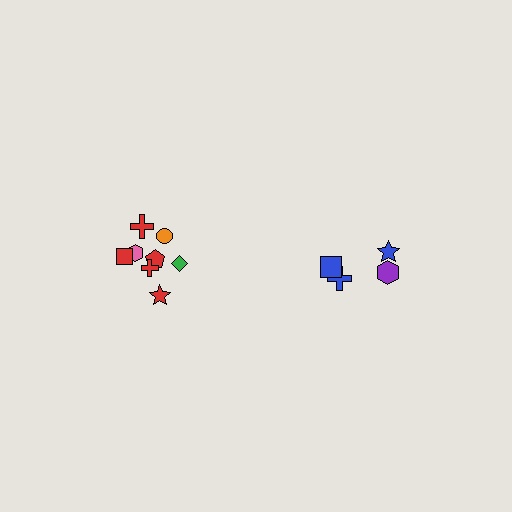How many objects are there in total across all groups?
There are 12 objects.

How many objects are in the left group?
There are 8 objects.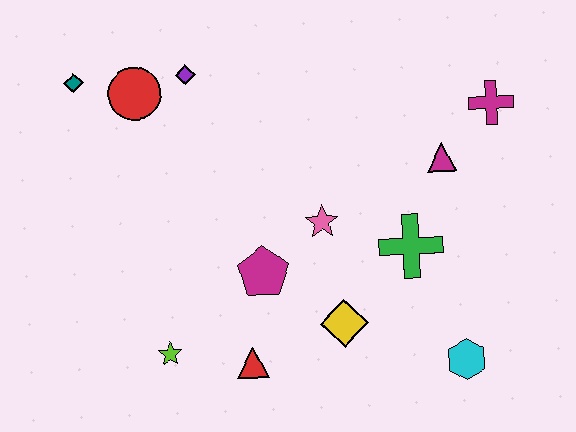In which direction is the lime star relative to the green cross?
The lime star is to the left of the green cross.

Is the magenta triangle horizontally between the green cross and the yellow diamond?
No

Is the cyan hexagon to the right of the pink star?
Yes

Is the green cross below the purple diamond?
Yes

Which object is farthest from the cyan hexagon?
The teal diamond is farthest from the cyan hexagon.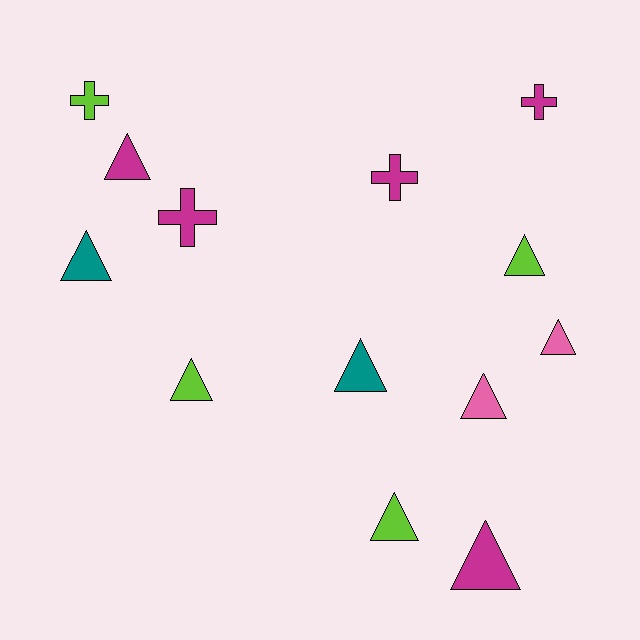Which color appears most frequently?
Magenta, with 5 objects.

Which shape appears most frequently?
Triangle, with 9 objects.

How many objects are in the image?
There are 13 objects.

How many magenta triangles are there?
There are 2 magenta triangles.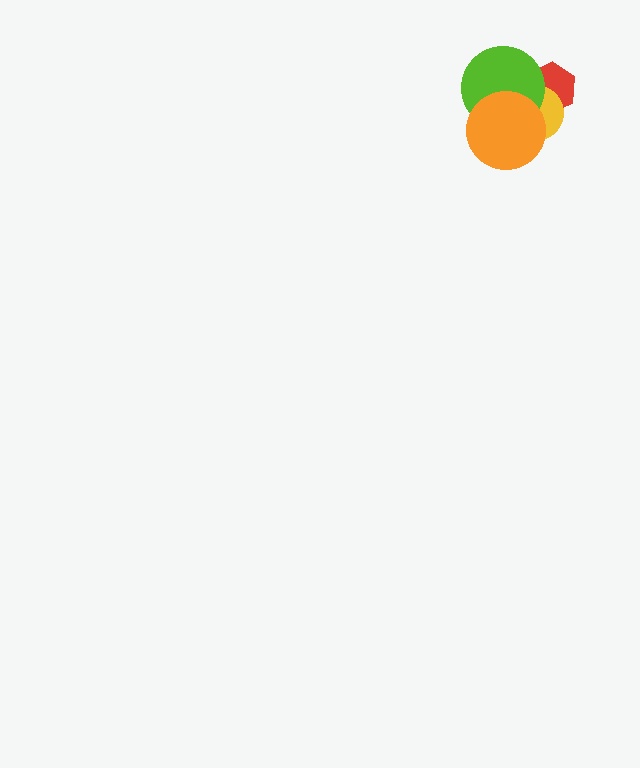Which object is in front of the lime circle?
The orange circle is in front of the lime circle.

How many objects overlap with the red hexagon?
2 objects overlap with the red hexagon.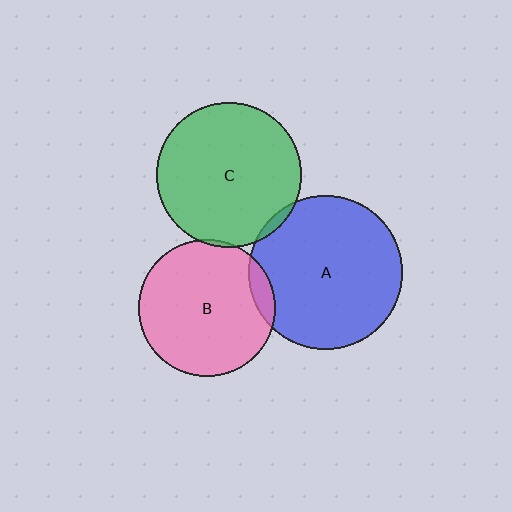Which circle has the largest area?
Circle A (blue).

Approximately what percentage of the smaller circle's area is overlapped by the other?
Approximately 5%.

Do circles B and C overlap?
Yes.